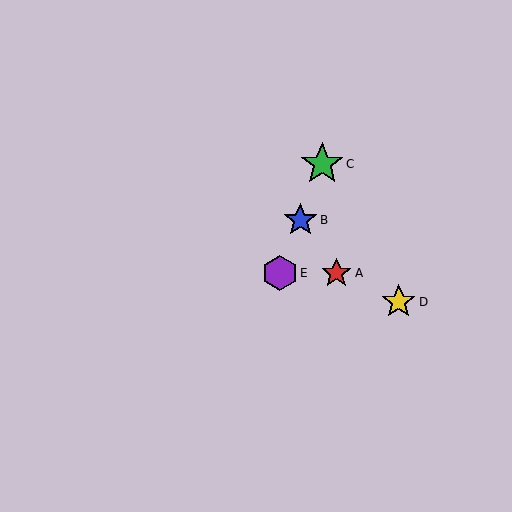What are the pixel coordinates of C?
Object C is at (322, 164).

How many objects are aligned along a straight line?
3 objects (B, C, E) are aligned along a straight line.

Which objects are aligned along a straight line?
Objects B, C, E are aligned along a straight line.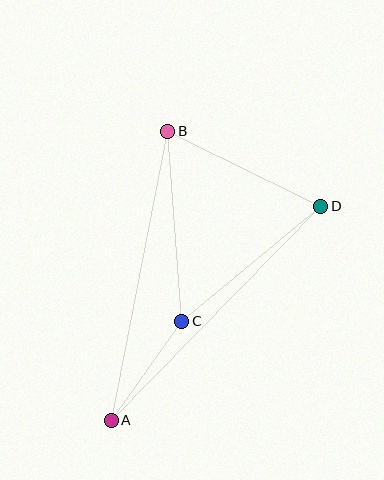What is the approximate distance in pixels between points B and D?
The distance between B and D is approximately 171 pixels.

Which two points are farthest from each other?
Points A and D are farthest from each other.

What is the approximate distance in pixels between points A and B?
The distance between A and B is approximately 294 pixels.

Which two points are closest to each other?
Points A and C are closest to each other.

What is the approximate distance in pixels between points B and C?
The distance between B and C is approximately 191 pixels.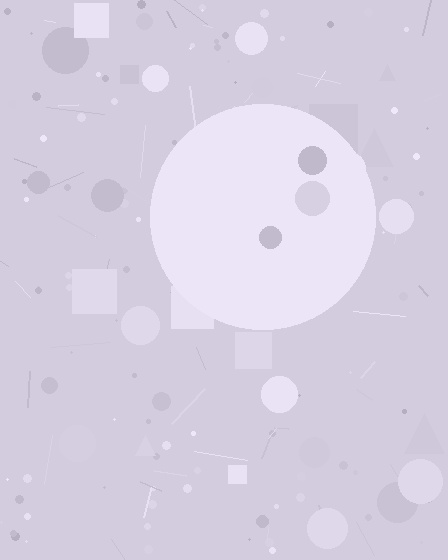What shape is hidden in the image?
A circle is hidden in the image.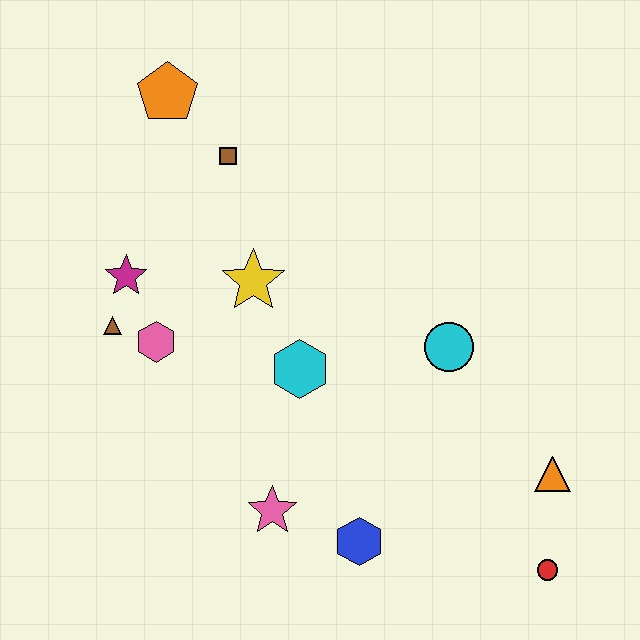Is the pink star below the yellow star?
Yes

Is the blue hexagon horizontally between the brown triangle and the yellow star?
No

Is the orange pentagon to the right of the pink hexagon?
Yes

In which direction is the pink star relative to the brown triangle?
The pink star is below the brown triangle.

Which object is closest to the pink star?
The blue hexagon is closest to the pink star.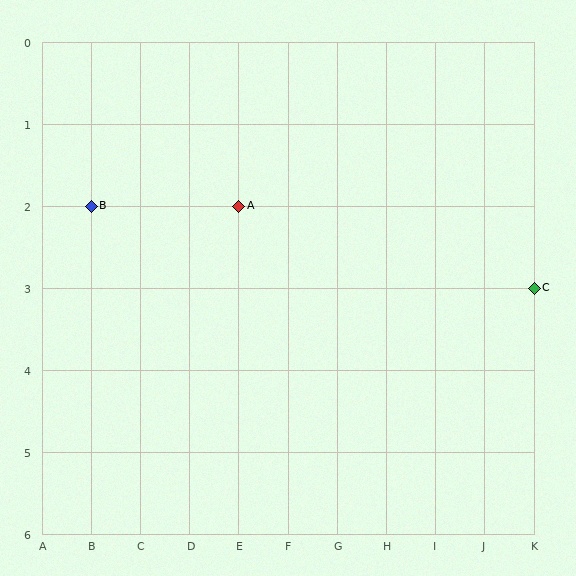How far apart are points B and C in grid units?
Points B and C are 9 columns and 1 row apart (about 9.1 grid units diagonally).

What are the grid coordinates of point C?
Point C is at grid coordinates (K, 3).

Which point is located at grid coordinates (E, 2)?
Point A is at (E, 2).